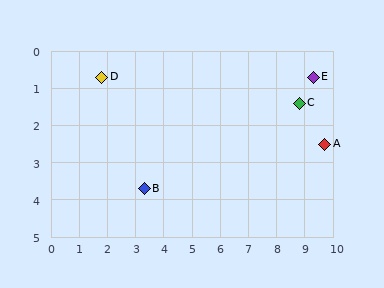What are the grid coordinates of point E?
Point E is at approximately (9.3, 0.7).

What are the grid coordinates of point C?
Point C is at approximately (8.8, 1.4).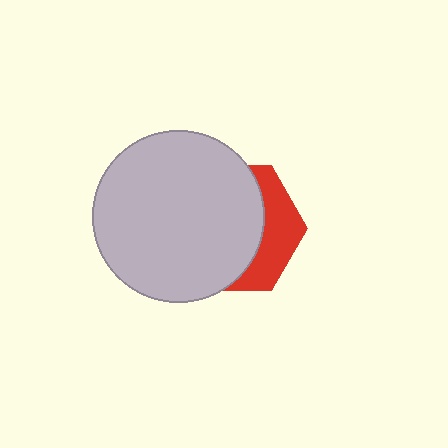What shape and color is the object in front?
The object in front is a light gray circle.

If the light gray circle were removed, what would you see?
You would see the complete red hexagon.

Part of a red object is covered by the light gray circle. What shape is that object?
It is a hexagon.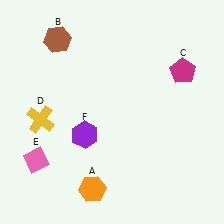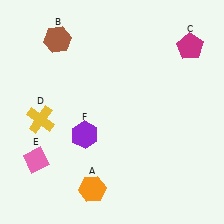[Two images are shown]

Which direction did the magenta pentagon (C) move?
The magenta pentagon (C) moved up.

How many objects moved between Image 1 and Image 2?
1 object moved between the two images.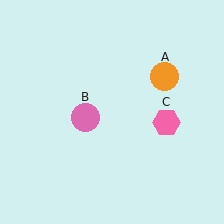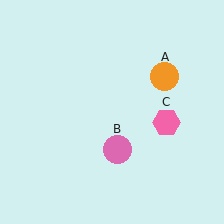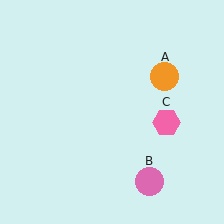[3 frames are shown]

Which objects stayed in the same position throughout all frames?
Orange circle (object A) and pink hexagon (object C) remained stationary.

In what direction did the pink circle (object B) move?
The pink circle (object B) moved down and to the right.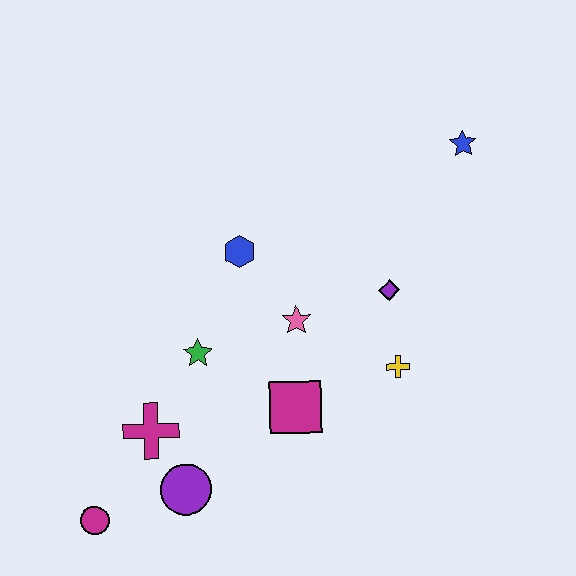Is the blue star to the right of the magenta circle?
Yes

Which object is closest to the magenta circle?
The purple circle is closest to the magenta circle.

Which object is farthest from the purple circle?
The blue star is farthest from the purple circle.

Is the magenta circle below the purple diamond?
Yes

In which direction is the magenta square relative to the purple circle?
The magenta square is to the right of the purple circle.